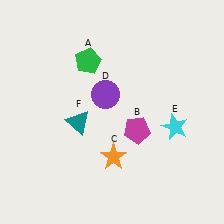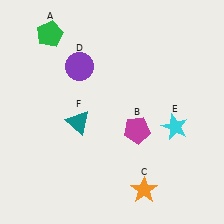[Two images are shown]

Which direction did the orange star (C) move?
The orange star (C) moved down.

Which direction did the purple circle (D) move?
The purple circle (D) moved up.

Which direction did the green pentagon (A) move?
The green pentagon (A) moved left.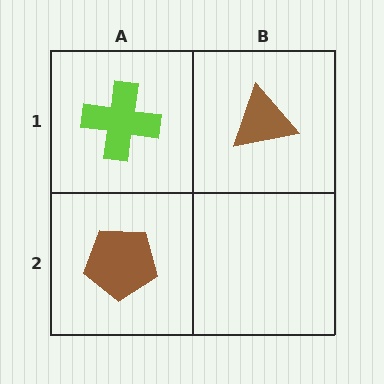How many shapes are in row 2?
1 shape.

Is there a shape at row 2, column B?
No, that cell is empty.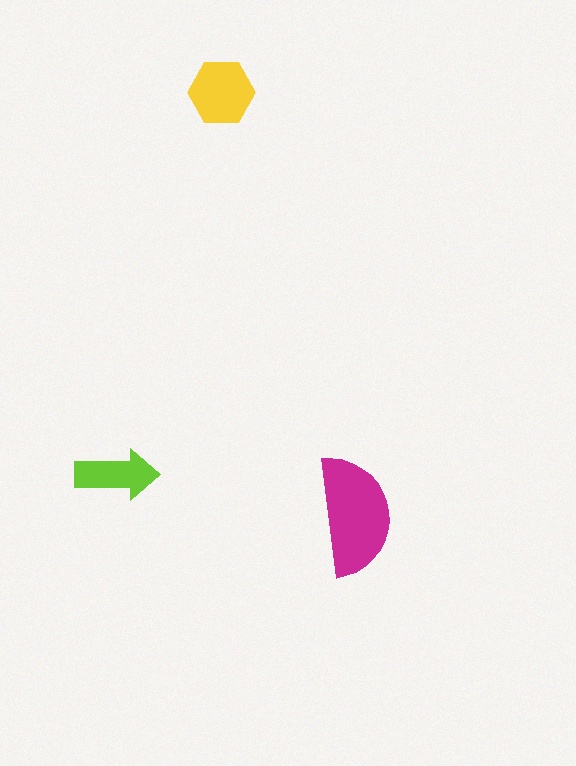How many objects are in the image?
There are 3 objects in the image.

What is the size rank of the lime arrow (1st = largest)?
3rd.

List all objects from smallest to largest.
The lime arrow, the yellow hexagon, the magenta semicircle.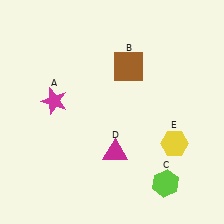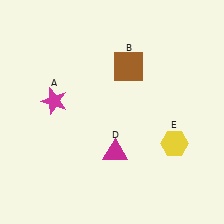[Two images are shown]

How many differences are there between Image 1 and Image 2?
There is 1 difference between the two images.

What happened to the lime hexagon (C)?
The lime hexagon (C) was removed in Image 2. It was in the bottom-right area of Image 1.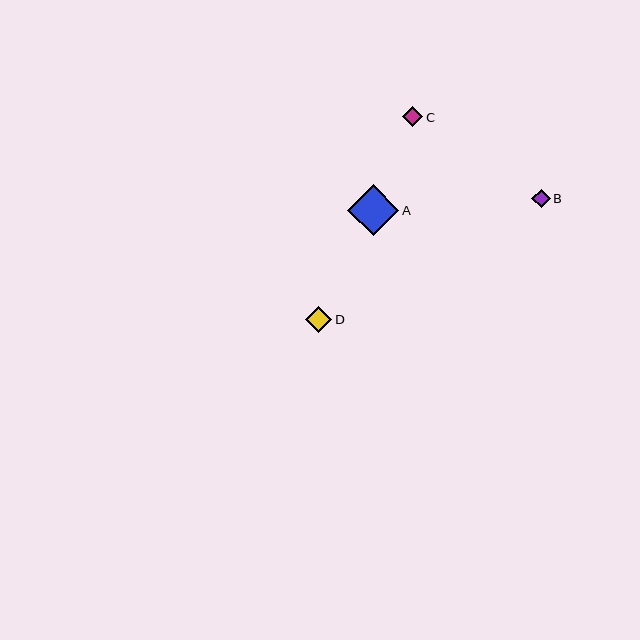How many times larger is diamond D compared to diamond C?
Diamond D is approximately 1.3 times the size of diamond C.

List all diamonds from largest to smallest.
From largest to smallest: A, D, C, B.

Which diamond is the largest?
Diamond A is the largest with a size of approximately 51 pixels.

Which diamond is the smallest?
Diamond B is the smallest with a size of approximately 18 pixels.